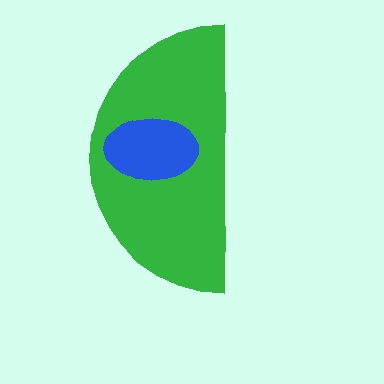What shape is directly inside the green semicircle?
The blue ellipse.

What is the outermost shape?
The green semicircle.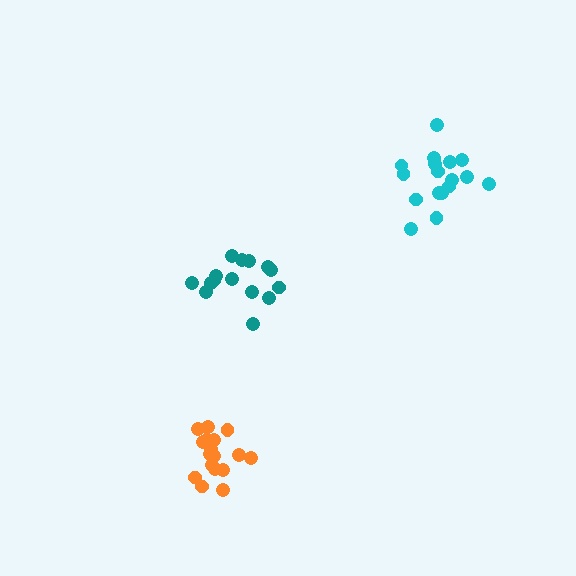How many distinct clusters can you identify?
There are 3 distinct clusters.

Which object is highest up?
The cyan cluster is topmost.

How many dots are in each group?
Group 1: 15 dots, Group 2: 17 dots, Group 3: 17 dots (49 total).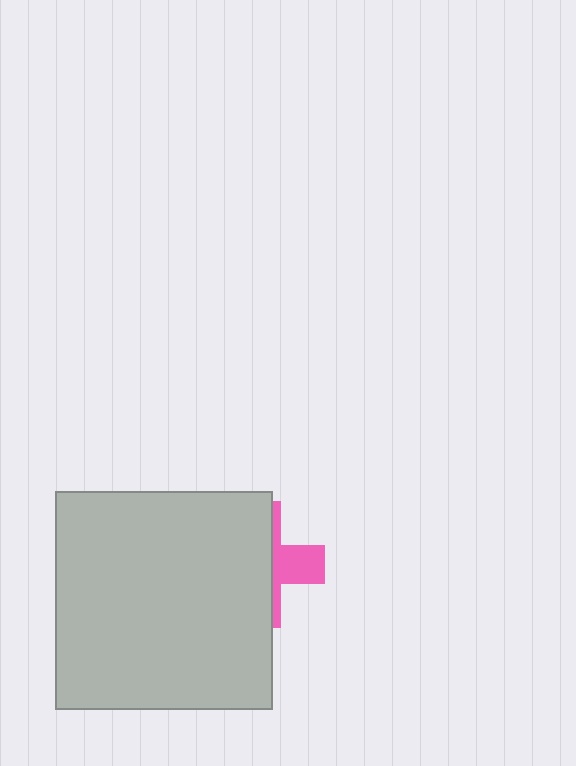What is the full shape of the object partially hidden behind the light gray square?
The partially hidden object is a pink cross.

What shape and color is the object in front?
The object in front is a light gray square.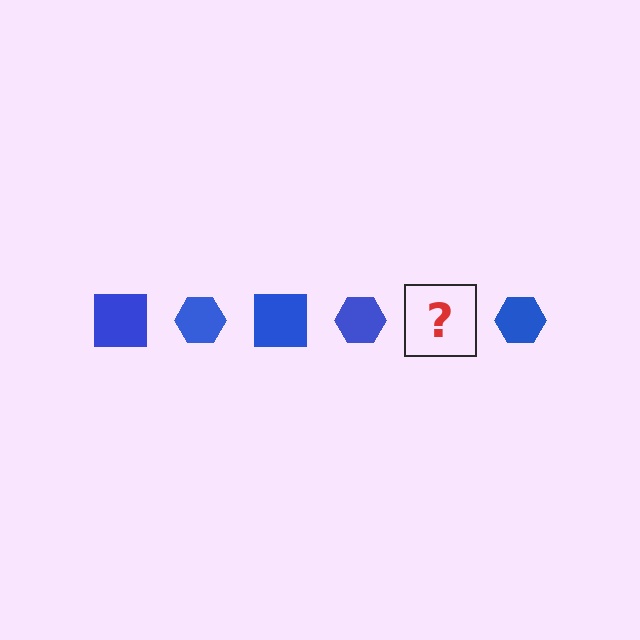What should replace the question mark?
The question mark should be replaced with a blue square.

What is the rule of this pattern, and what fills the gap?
The rule is that the pattern cycles through square, hexagon shapes in blue. The gap should be filled with a blue square.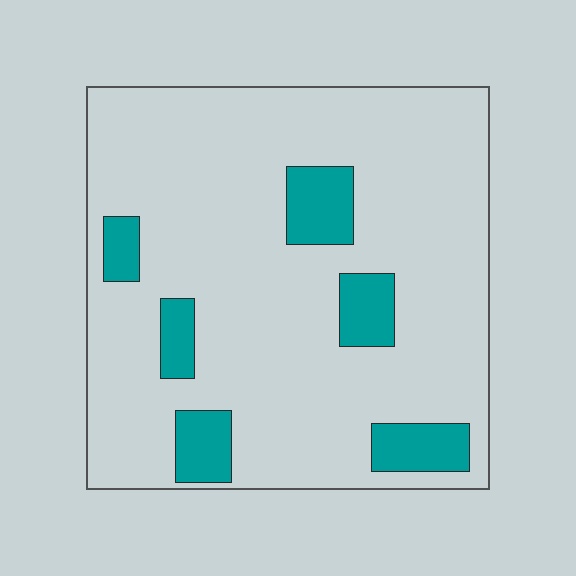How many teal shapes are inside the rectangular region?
6.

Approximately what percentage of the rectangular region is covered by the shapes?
Approximately 15%.